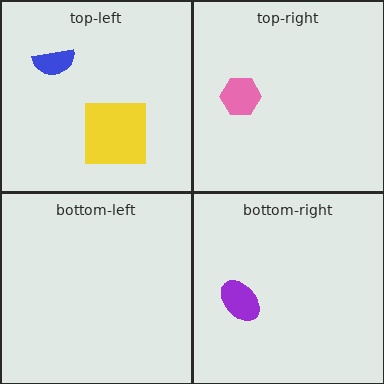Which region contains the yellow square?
The top-left region.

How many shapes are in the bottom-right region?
1.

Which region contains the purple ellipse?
The bottom-right region.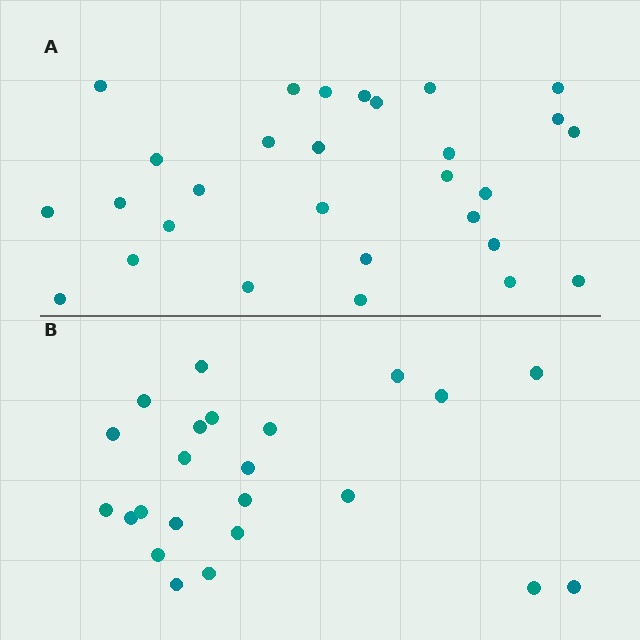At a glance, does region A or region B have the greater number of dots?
Region A (the top region) has more dots.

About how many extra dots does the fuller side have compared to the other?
Region A has about 6 more dots than region B.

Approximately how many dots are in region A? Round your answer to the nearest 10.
About 30 dots. (The exact count is 29, which rounds to 30.)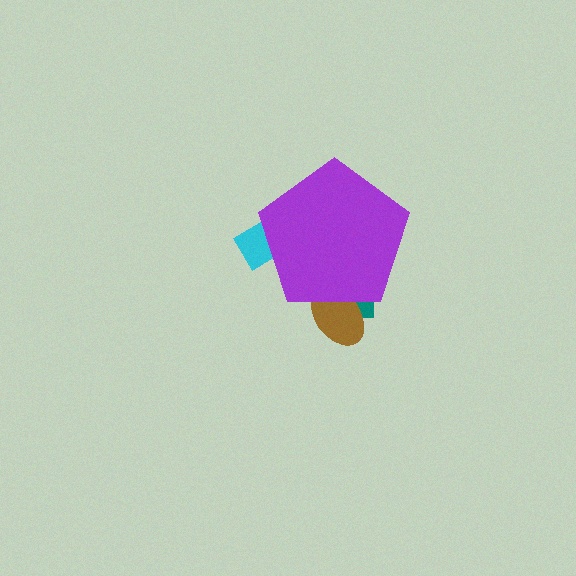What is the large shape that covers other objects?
A purple pentagon.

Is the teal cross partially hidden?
Yes, the teal cross is partially hidden behind the purple pentagon.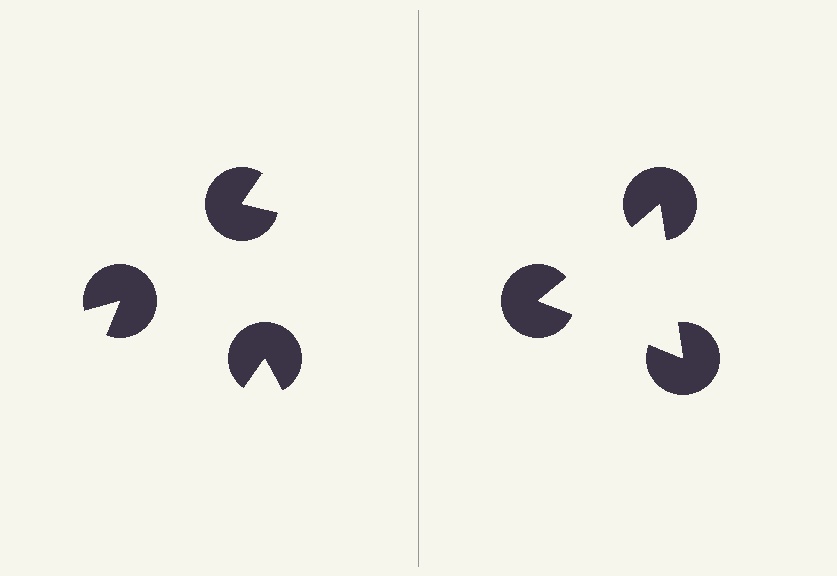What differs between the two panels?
The pac-man discs are positioned identically on both sides; only the wedge orientations differ. On the right they align to a triangle; on the left they are misaligned.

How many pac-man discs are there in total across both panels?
6 — 3 on each side.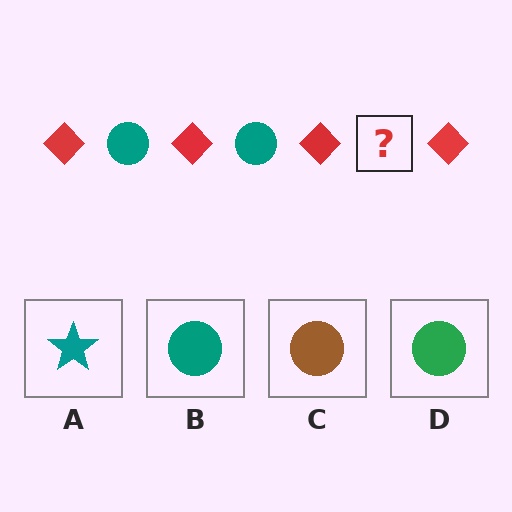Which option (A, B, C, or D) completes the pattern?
B.